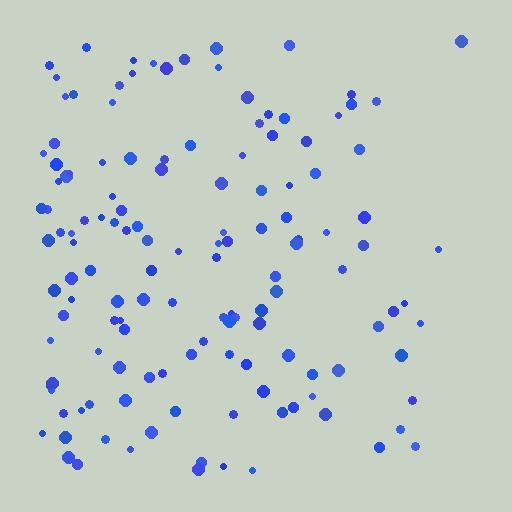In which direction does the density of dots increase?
From right to left, with the left side densest.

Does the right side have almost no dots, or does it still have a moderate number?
Still a moderate number, just noticeably fewer than the left.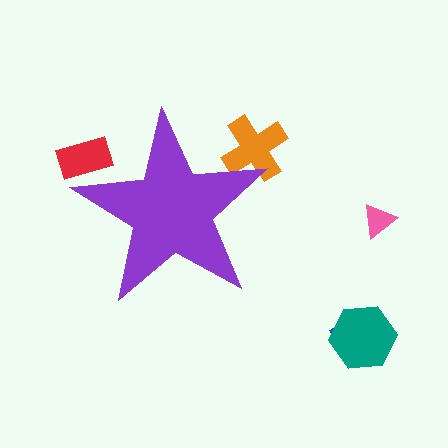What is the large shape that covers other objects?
A purple star.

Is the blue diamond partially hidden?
No, the blue diamond is fully visible.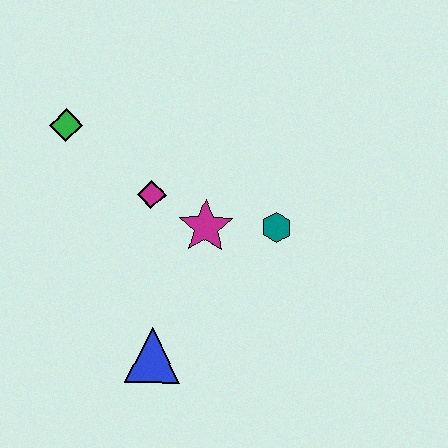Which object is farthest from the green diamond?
The blue triangle is farthest from the green diamond.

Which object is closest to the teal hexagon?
The magenta star is closest to the teal hexagon.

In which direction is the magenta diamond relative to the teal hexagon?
The magenta diamond is to the left of the teal hexagon.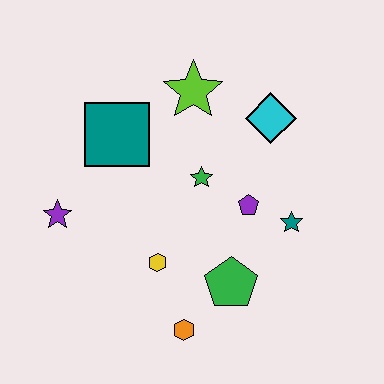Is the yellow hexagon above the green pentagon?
Yes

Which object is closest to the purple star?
The teal square is closest to the purple star.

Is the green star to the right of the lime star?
Yes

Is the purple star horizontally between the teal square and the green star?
No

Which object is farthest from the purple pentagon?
The purple star is farthest from the purple pentagon.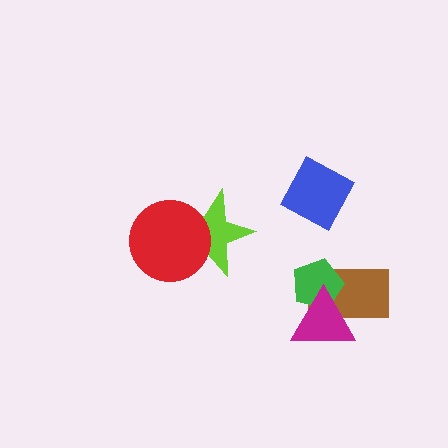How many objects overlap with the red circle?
1 object overlaps with the red circle.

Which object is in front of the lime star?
The red circle is in front of the lime star.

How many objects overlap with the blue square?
0 objects overlap with the blue square.